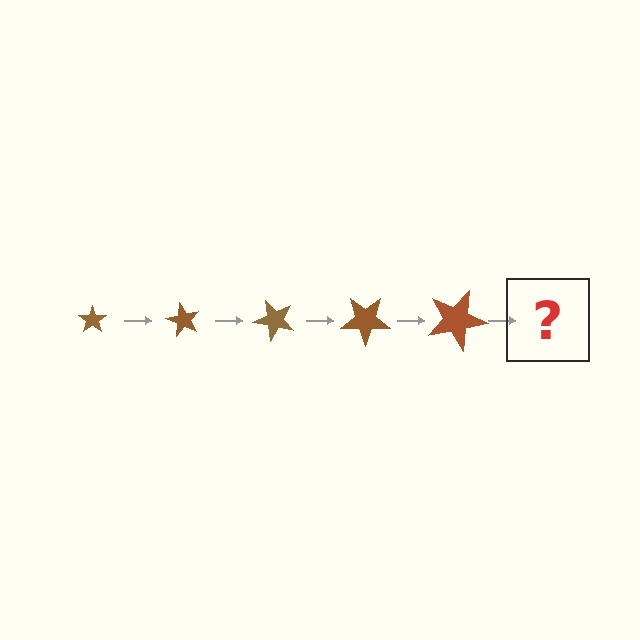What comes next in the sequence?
The next element should be a star, larger than the previous one and rotated 300 degrees from the start.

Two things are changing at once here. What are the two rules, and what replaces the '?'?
The two rules are that the star grows larger each step and it rotates 60 degrees each step. The '?' should be a star, larger than the previous one and rotated 300 degrees from the start.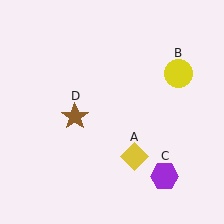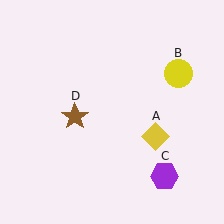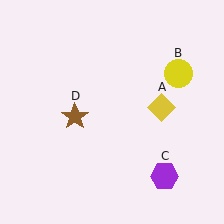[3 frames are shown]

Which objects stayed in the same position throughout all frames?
Yellow circle (object B) and purple hexagon (object C) and brown star (object D) remained stationary.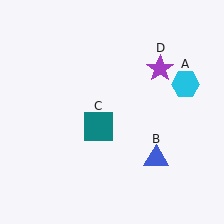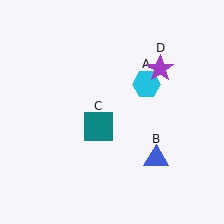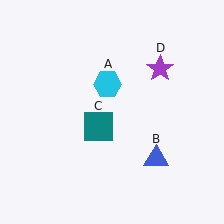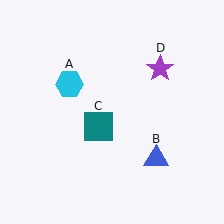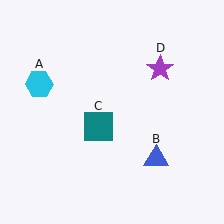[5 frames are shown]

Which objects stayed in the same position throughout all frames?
Blue triangle (object B) and teal square (object C) and purple star (object D) remained stationary.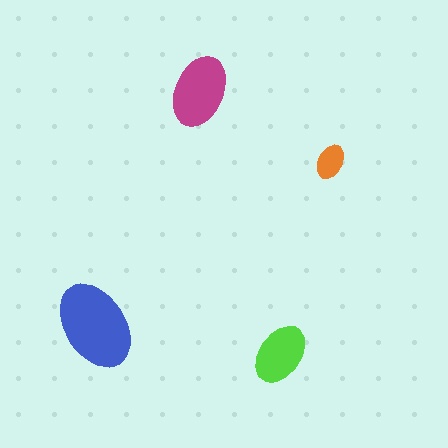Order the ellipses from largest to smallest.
the blue one, the magenta one, the lime one, the orange one.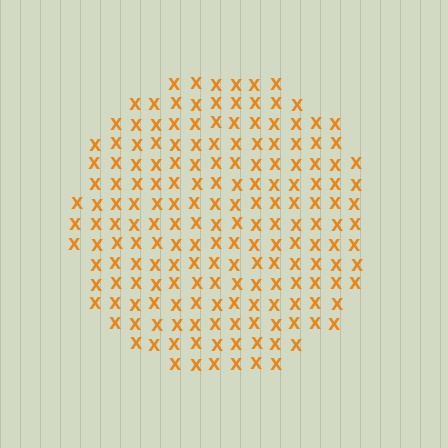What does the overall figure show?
The overall figure shows a circle.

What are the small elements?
The small elements are letter X's.